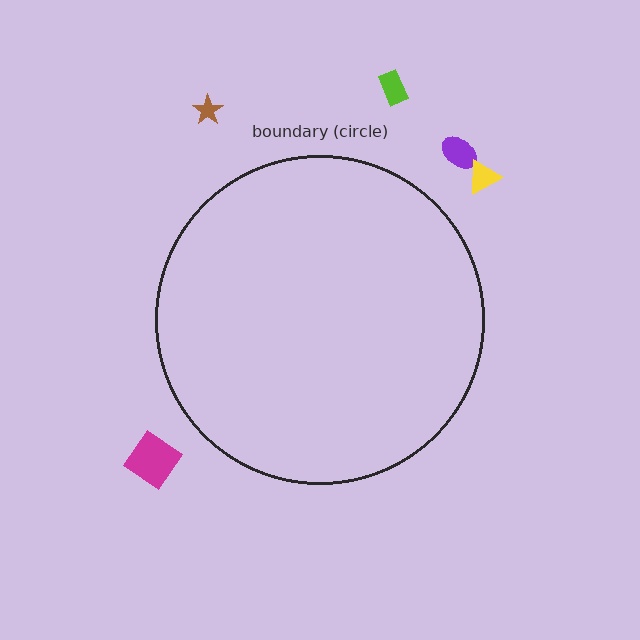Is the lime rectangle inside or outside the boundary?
Outside.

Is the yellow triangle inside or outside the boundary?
Outside.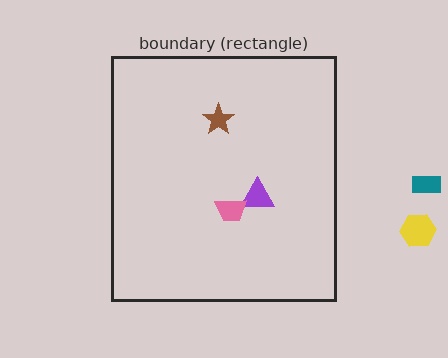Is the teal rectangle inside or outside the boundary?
Outside.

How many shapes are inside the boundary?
3 inside, 2 outside.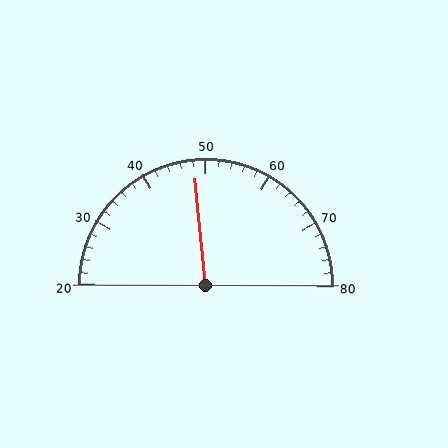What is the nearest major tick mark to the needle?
The nearest major tick mark is 50.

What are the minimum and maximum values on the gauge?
The gauge ranges from 20 to 80.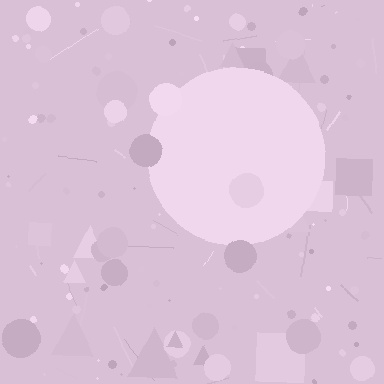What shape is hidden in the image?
A circle is hidden in the image.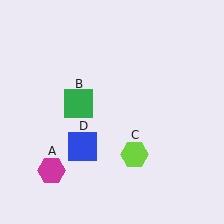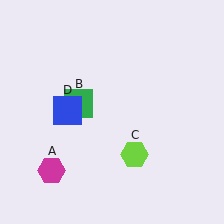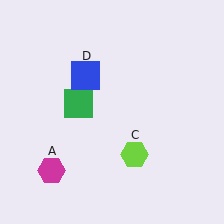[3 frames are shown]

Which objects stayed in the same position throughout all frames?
Magenta hexagon (object A) and green square (object B) and lime hexagon (object C) remained stationary.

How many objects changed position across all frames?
1 object changed position: blue square (object D).